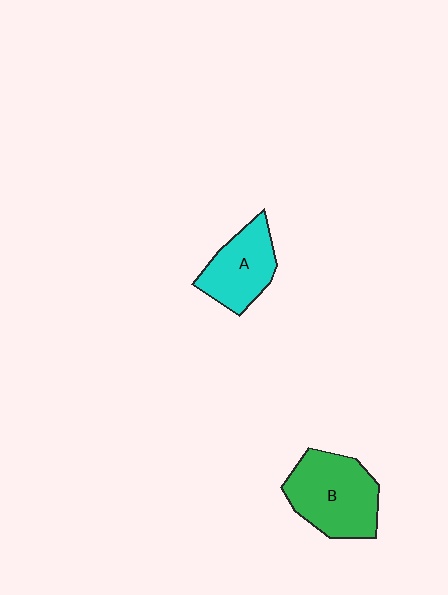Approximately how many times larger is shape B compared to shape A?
Approximately 1.4 times.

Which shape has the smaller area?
Shape A (cyan).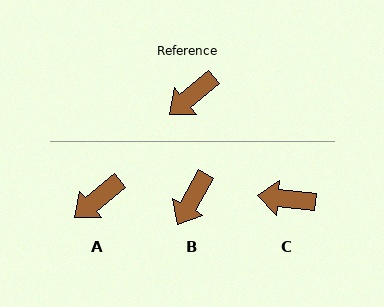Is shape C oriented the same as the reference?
No, it is off by about 46 degrees.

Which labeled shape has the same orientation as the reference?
A.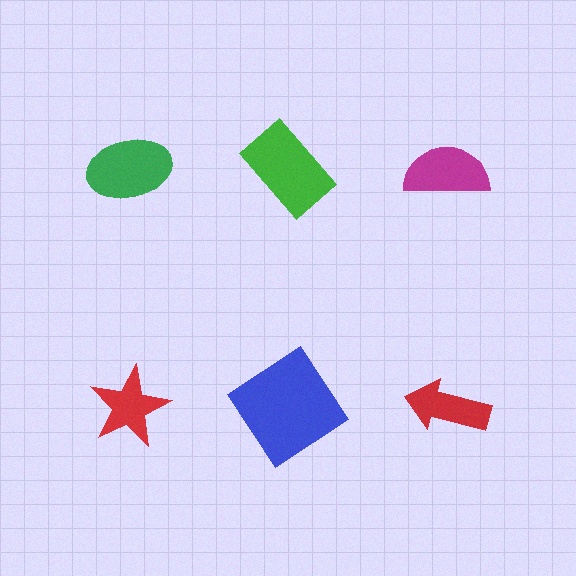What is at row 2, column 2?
A blue diamond.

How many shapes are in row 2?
3 shapes.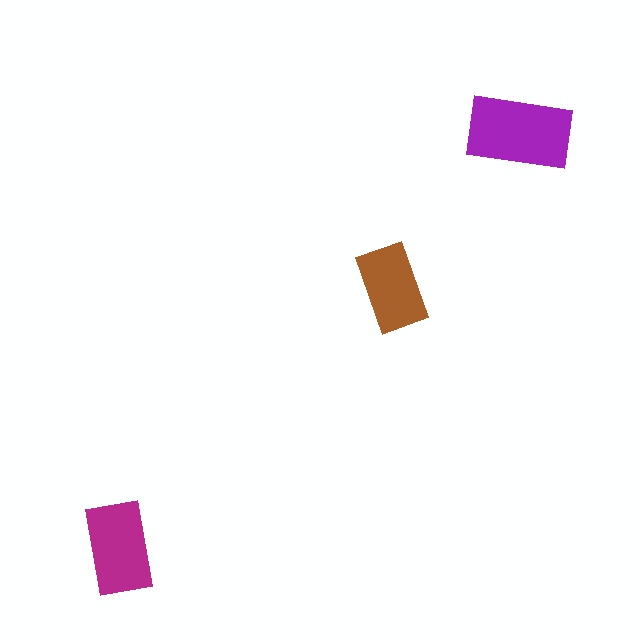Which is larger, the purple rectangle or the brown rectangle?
The purple one.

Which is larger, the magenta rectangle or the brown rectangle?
The magenta one.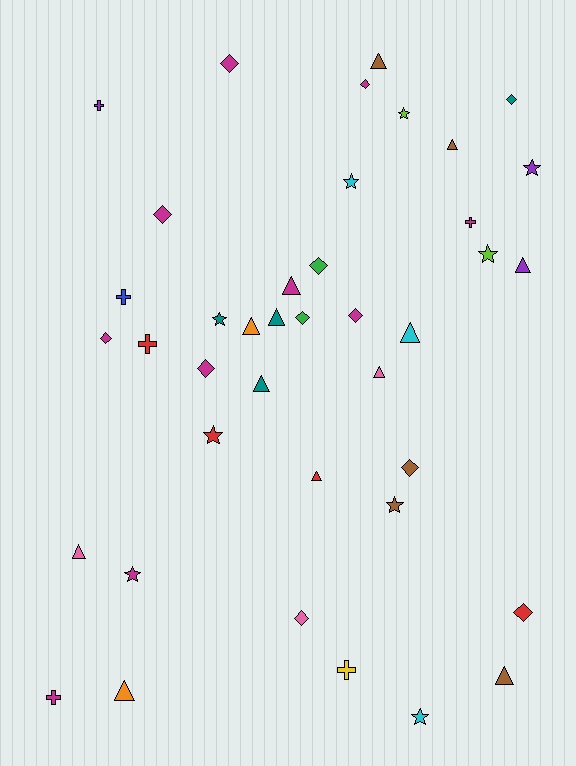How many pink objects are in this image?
There are 3 pink objects.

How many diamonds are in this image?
There are 12 diamonds.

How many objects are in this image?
There are 40 objects.